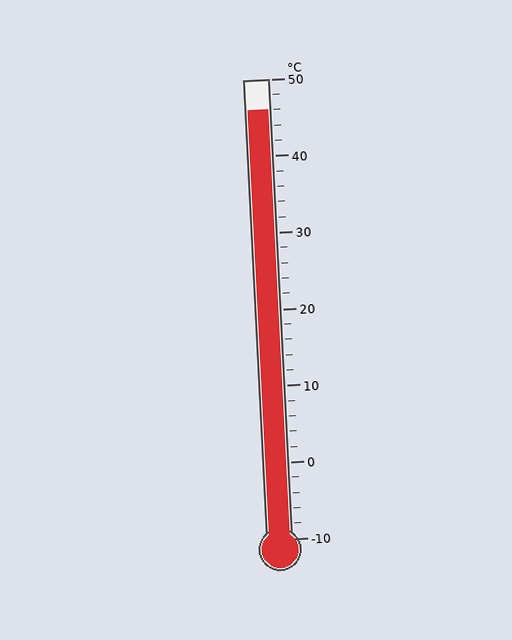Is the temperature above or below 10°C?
The temperature is above 10°C.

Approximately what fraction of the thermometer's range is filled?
The thermometer is filled to approximately 95% of its range.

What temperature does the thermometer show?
The thermometer shows approximately 46°C.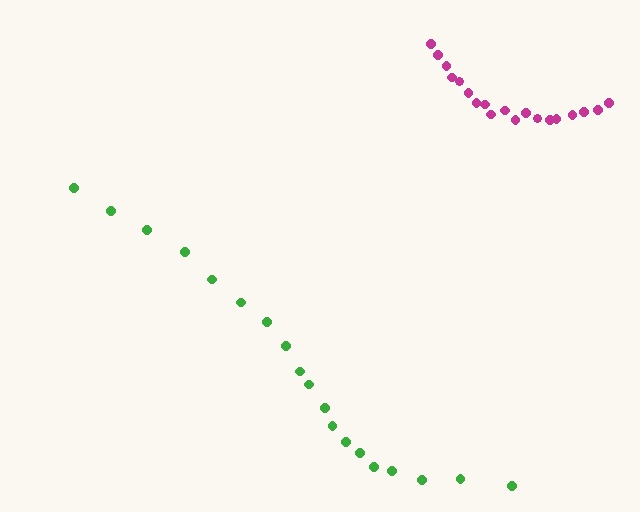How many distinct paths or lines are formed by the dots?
There are 2 distinct paths.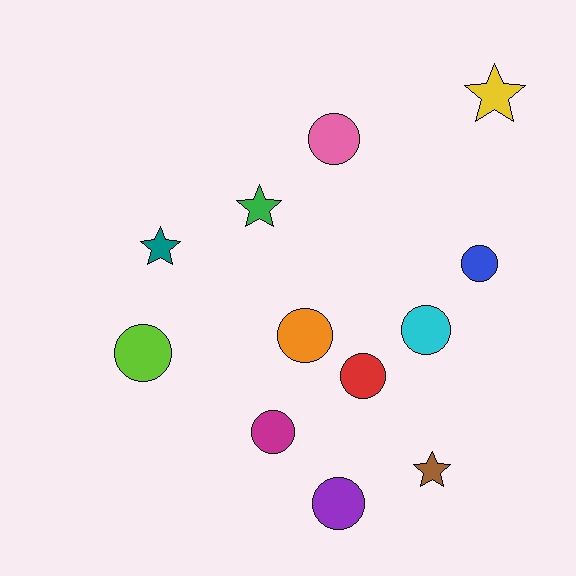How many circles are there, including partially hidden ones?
There are 8 circles.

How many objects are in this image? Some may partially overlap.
There are 12 objects.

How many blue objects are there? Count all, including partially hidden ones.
There is 1 blue object.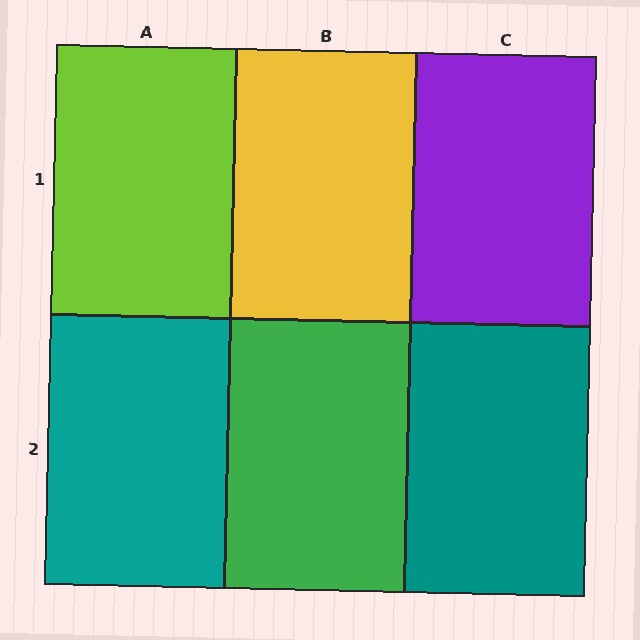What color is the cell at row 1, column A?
Lime.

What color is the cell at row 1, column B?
Yellow.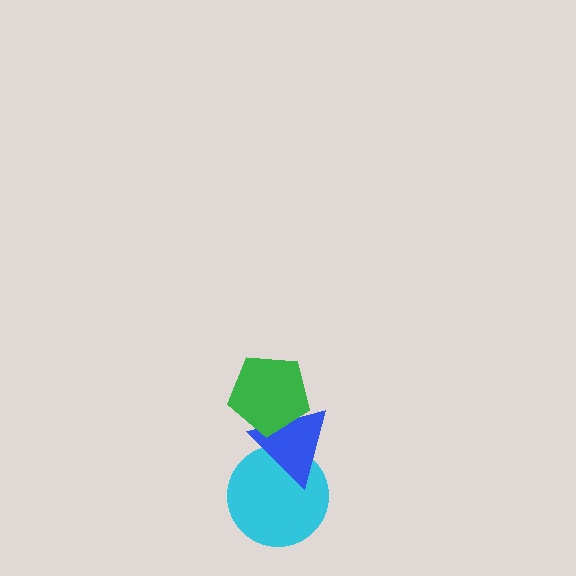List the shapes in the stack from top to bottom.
From top to bottom: the green pentagon, the blue triangle, the cyan circle.